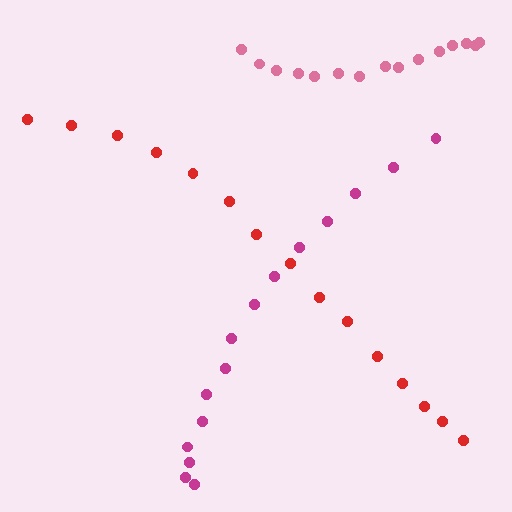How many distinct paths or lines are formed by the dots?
There are 3 distinct paths.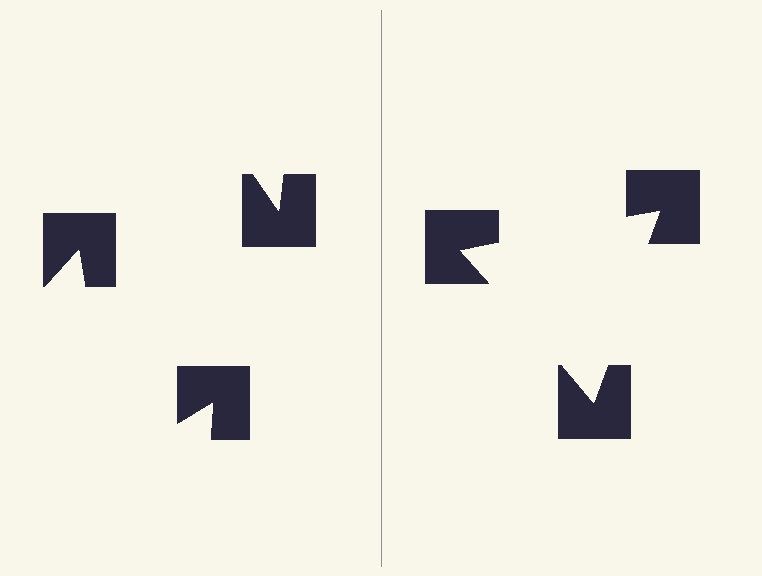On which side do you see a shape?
An illusory triangle appears on the right side. On the left side the wedge cuts are rotated, so no coherent shape forms.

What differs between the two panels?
The notched squares are positioned identically on both sides; only the wedge orientations differ. On the right they align to a triangle; on the left they are misaligned.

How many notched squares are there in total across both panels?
6 — 3 on each side.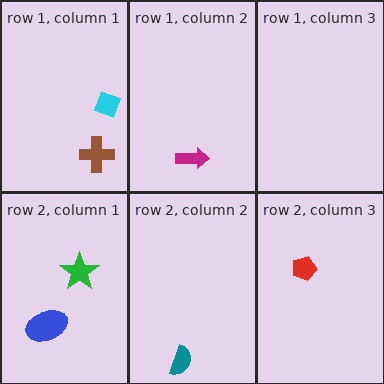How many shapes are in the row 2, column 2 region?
1.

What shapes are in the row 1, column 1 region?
The brown cross, the cyan diamond.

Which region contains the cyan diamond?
The row 1, column 1 region.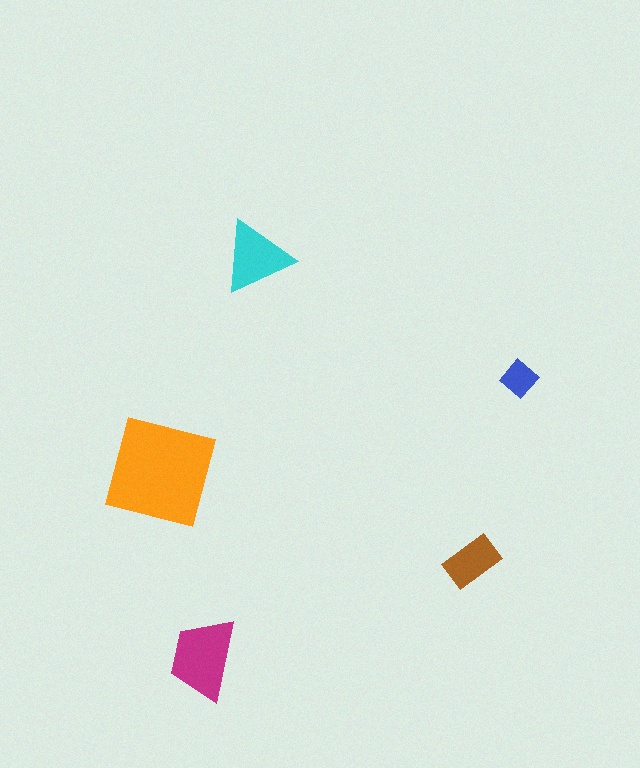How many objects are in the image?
There are 5 objects in the image.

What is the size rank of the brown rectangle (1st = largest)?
4th.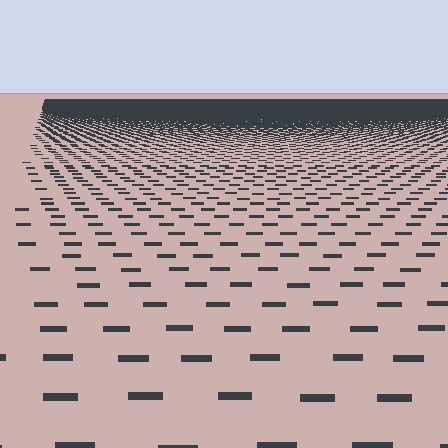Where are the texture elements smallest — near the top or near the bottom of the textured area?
Near the top.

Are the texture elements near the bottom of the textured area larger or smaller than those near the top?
Larger. Near the bottom, elements are closer to the viewer and appear at a bigger on-screen size.